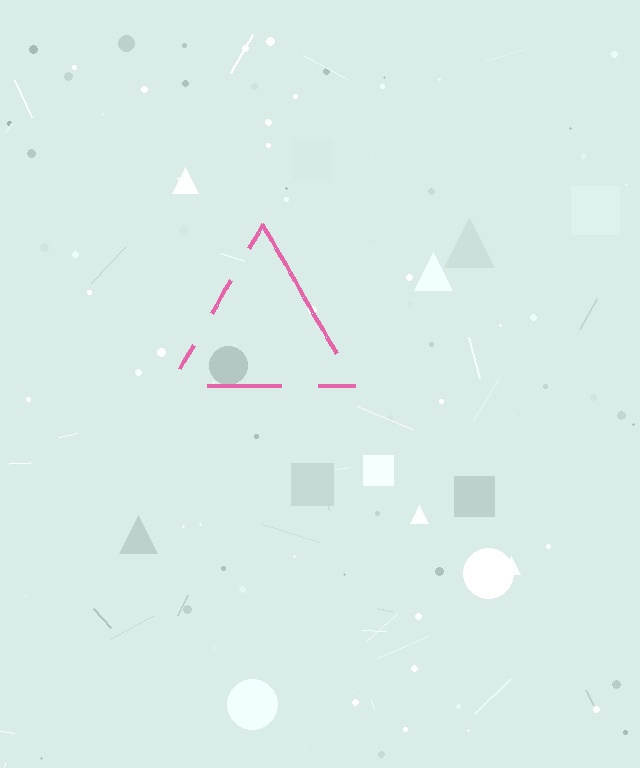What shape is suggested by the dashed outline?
The dashed outline suggests a triangle.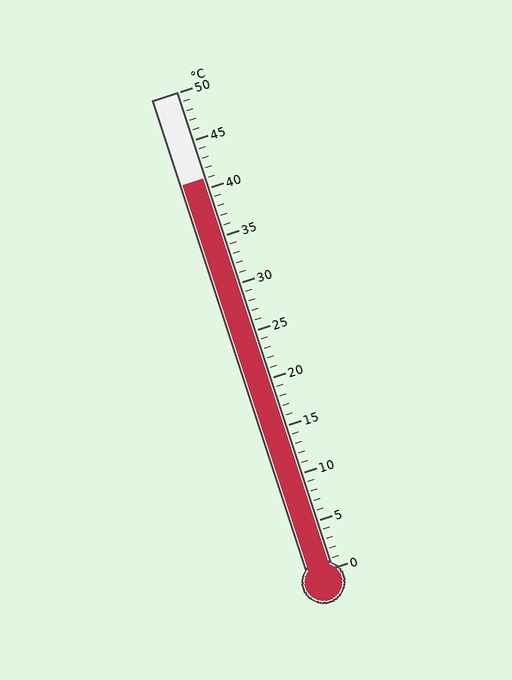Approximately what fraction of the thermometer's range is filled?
The thermometer is filled to approximately 80% of its range.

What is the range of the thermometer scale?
The thermometer scale ranges from 0°C to 50°C.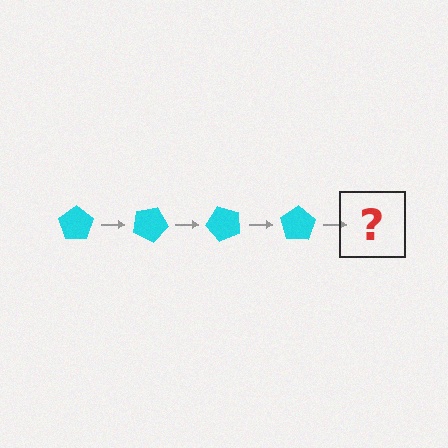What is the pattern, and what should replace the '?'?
The pattern is that the pentagon rotates 25 degrees each step. The '?' should be a cyan pentagon rotated 100 degrees.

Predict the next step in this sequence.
The next step is a cyan pentagon rotated 100 degrees.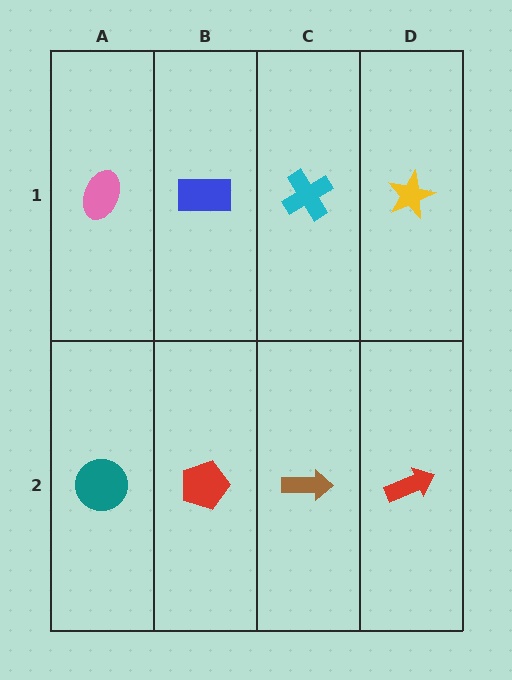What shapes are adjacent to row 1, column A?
A teal circle (row 2, column A), a blue rectangle (row 1, column B).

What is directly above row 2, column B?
A blue rectangle.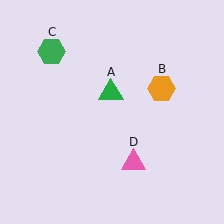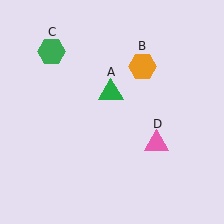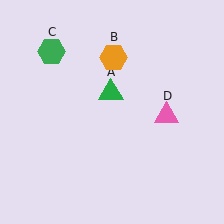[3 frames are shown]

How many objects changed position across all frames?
2 objects changed position: orange hexagon (object B), pink triangle (object D).